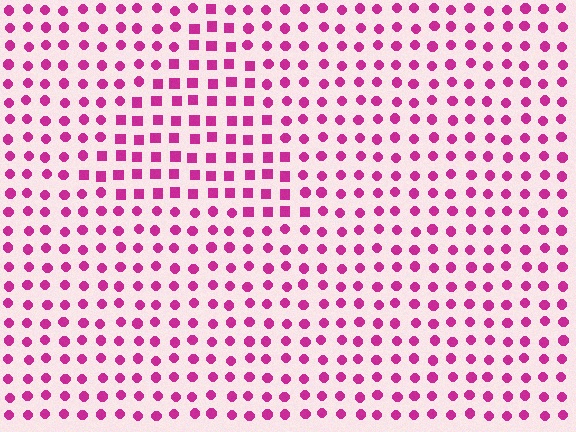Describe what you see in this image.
The image is filled with small magenta elements arranged in a uniform grid. A triangle-shaped region contains squares, while the surrounding area contains circles. The boundary is defined purely by the change in element shape.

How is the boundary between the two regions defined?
The boundary is defined by a change in element shape: squares inside vs. circles outside. All elements share the same color and spacing.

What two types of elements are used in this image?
The image uses squares inside the triangle region and circles outside it.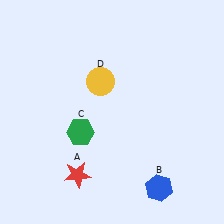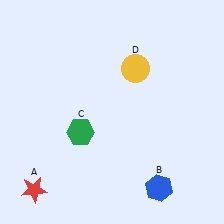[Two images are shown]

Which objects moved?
The objects that moved are: the red star (A), the yellow circle (D).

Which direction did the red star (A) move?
The red star (A) moved left.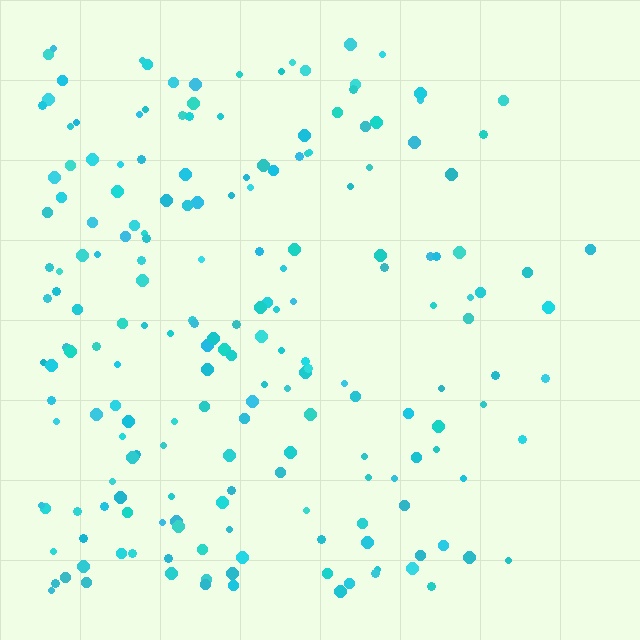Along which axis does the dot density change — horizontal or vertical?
Horizontal.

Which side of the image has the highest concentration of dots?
The left.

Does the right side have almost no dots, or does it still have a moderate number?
Still a moderate number, just noticeably fewer than the left.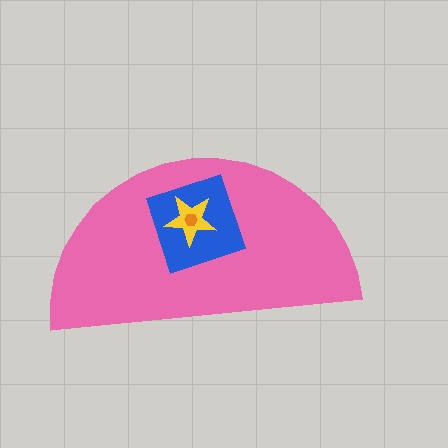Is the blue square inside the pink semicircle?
Yes.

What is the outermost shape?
The pink semicircle.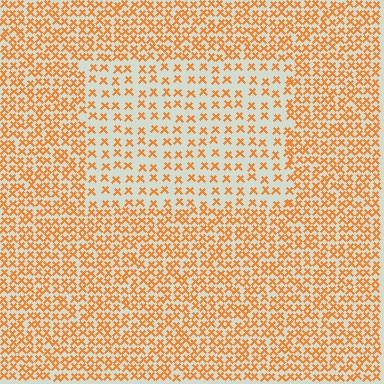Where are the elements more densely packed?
The elements are more densely packed outside the rectangle boundary.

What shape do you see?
I see a rectangle.